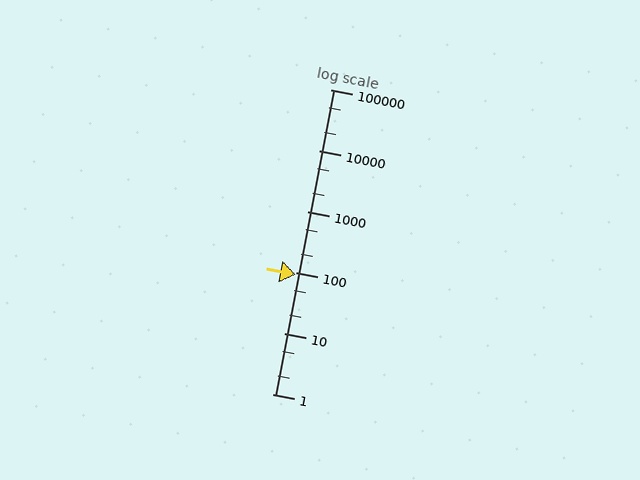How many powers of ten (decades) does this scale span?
The scale spans 5 decades, from 1 to 100000.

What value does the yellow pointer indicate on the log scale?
The pointer indicates approximately 91.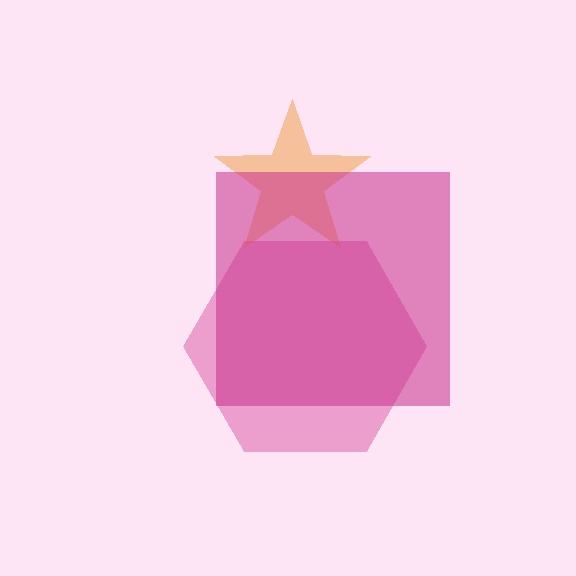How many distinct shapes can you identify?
There are 3 distinct shapes: a pink hexagon, an orange star, a magenta square.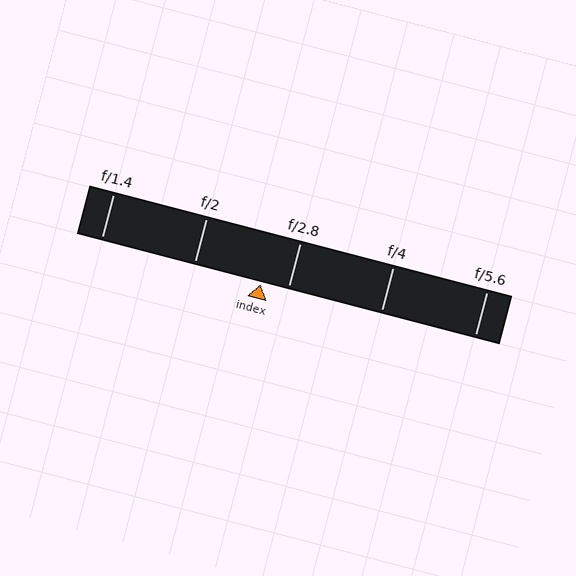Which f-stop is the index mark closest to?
The index mark is closest to f/2.8.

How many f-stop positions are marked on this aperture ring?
There are 5 f-stop positions marked.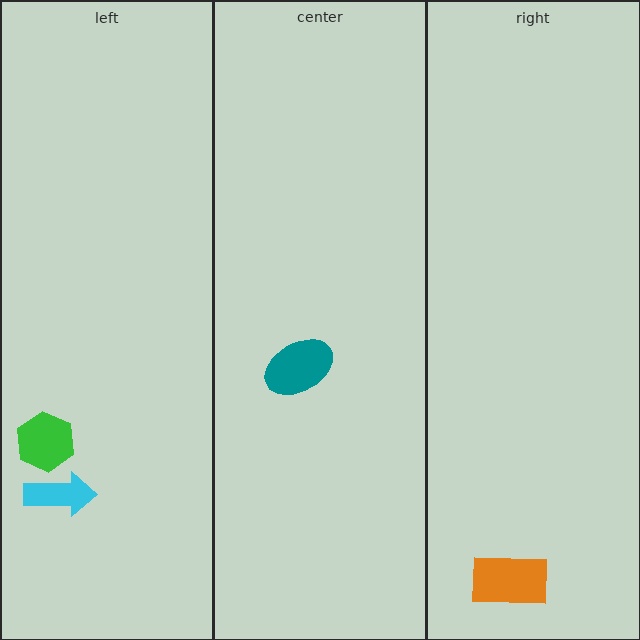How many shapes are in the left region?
2.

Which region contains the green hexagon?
The left region.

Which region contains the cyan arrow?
The left region.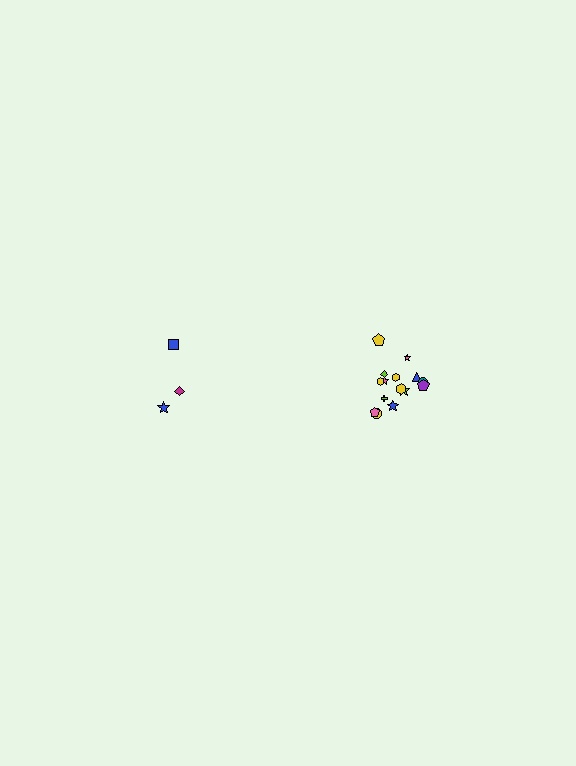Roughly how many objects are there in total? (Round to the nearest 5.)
Roughly 20 objects in total.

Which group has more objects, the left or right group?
The right group.